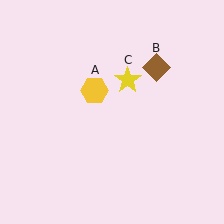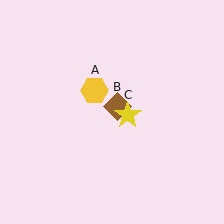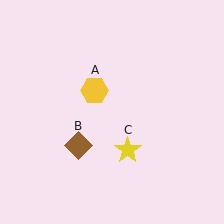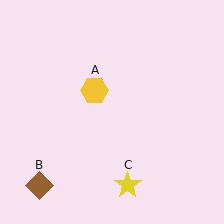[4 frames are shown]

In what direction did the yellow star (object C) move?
The yellow star (object C) moved down.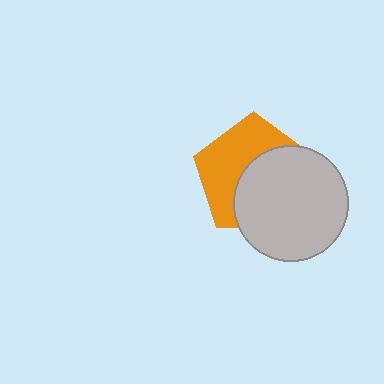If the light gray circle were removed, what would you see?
You would see the complete orange pentagon.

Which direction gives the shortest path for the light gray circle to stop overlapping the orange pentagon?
Moving toward the lower-right gives the shortest separation.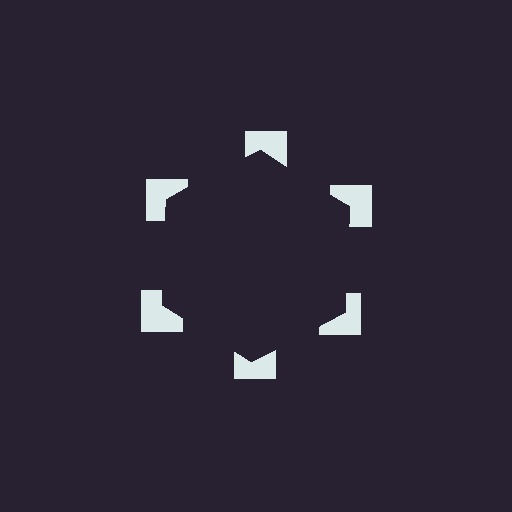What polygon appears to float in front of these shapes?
An illusory hexagon — its edges are inferred from the aligned wedge cuts in the notched squares, not physically drawn.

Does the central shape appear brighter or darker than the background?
It typically appears slightly darker than the background, even though no actual brightness change is drawn.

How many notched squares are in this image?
There are 6 — one at each vertex of the illusory hexagon.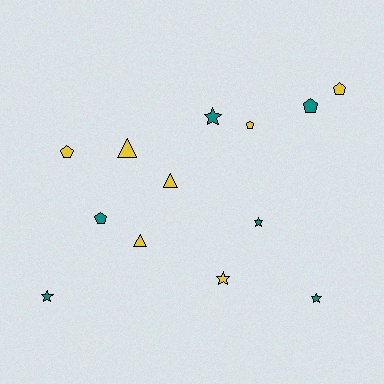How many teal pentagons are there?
There are 2 teal pentagons.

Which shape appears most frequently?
Pentagon, with 5 objects.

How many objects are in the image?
There are 13 objects.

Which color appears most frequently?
Yellow, with 7 objects.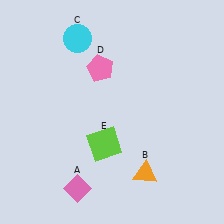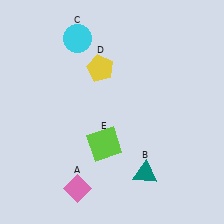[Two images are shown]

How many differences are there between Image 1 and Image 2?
There are 2 differences between the two images.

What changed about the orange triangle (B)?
In Image 1, B is orange. In Image 2, it changed to teal.